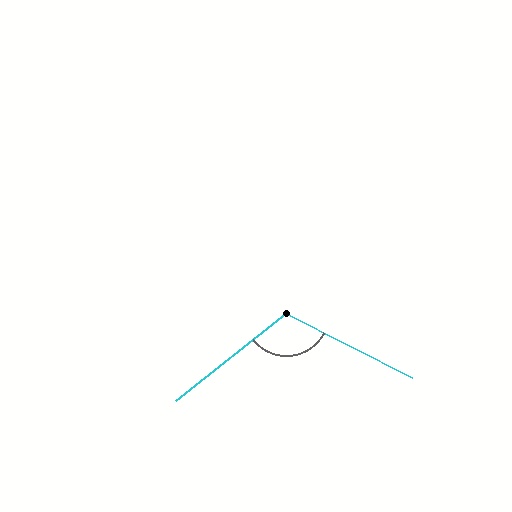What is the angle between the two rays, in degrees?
Approximately 115 degrees.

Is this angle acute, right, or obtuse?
It is obtuse.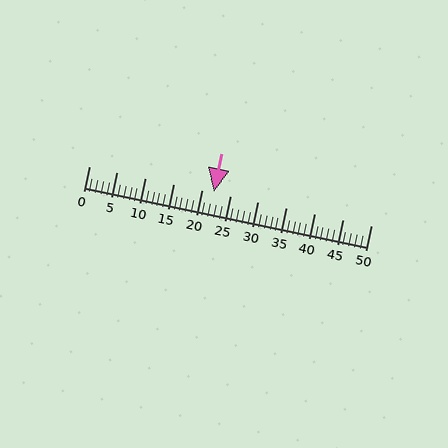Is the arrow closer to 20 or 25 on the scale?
The arrow is closer to 20.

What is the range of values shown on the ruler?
The ruler shows values from 0 to 50.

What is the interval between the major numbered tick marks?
The major tick marks are spaced 5 units apart.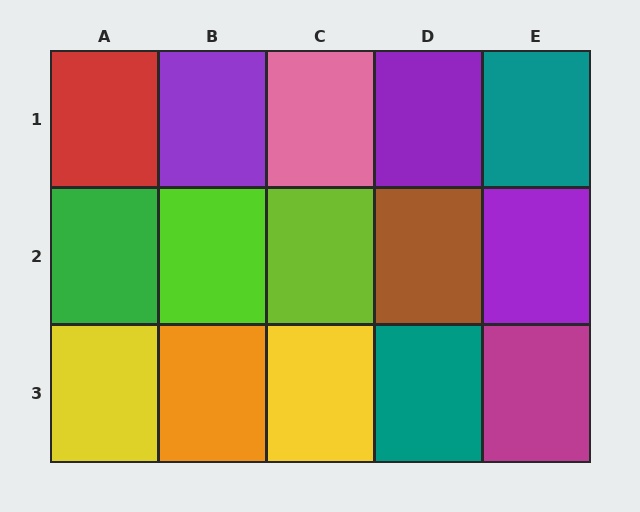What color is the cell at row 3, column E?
Magenta.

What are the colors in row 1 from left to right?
Red, purple, pink, purple, teal.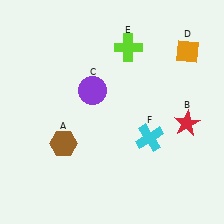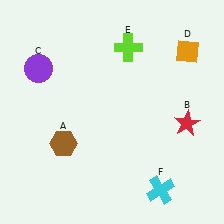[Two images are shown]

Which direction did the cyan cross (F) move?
The cyan cross (F) moved down.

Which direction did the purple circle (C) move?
The purple circle (C) moved left.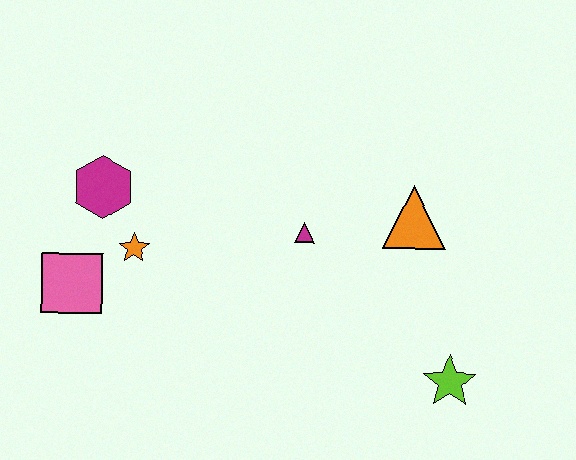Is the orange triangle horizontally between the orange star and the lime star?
Yes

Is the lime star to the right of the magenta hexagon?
Yes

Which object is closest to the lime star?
The orange triangle is closest to the lime star.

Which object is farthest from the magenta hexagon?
The lime star is farthest from the magenta hexagon.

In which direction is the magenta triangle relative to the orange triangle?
The magenta triangle is to the left of the orange triangle.